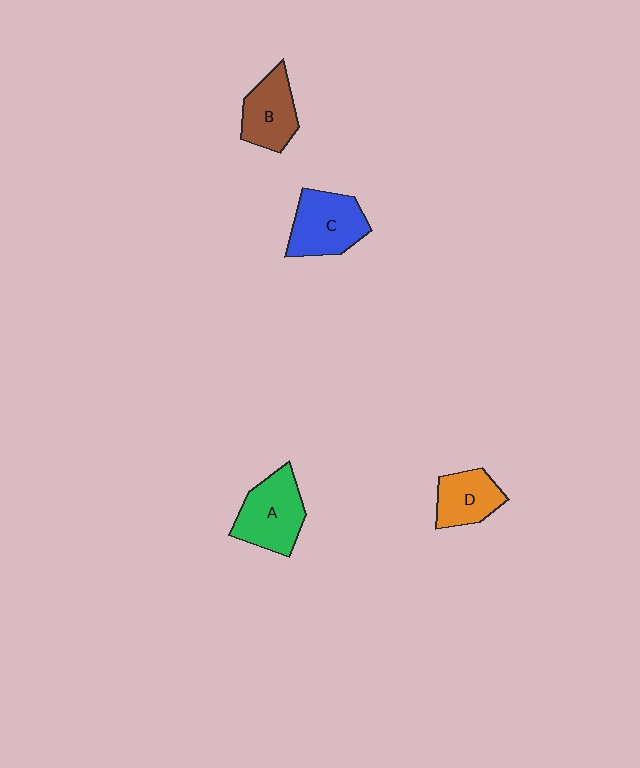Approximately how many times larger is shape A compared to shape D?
Approximately 1.4 times.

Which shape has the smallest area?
Shape D (orange).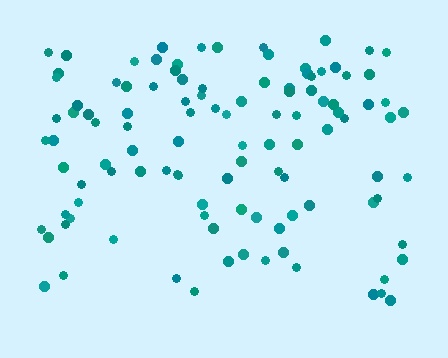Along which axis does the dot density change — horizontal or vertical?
Vertical.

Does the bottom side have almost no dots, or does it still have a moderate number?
Still a moderate number, just noticeably fewer than the top.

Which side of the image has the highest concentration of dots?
The top.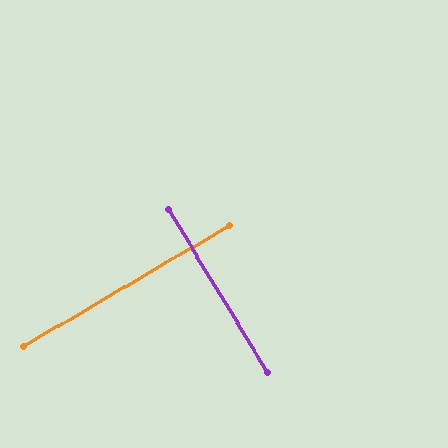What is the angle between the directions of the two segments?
Approximately 89 degrees.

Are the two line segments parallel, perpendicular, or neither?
Perpendicular — they meet at approximately 89°.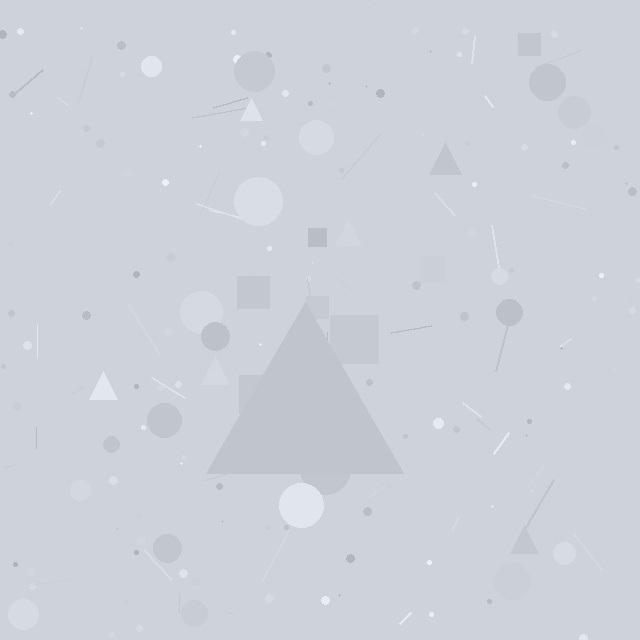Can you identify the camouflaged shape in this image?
The camouflaged shape is a triangle.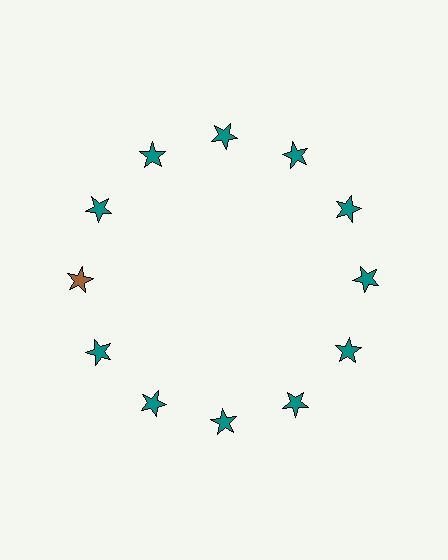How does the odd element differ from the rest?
It has a different color: brown instead of teal.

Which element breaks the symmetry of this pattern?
The brown star at roughly the 9 o'clock position breaks the symmetry. All other shapes are teal stars.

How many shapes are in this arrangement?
There are 12 shapes arranged in a ring pattern.